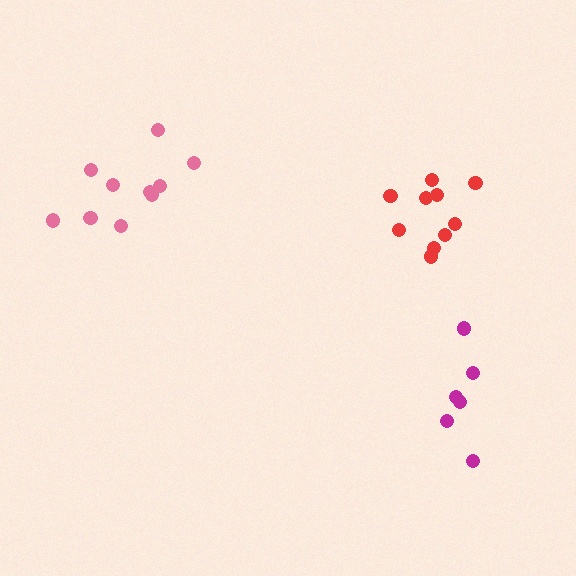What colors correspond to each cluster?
The clusters are colored: red, pink, magenta.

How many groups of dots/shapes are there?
There are 3 groups.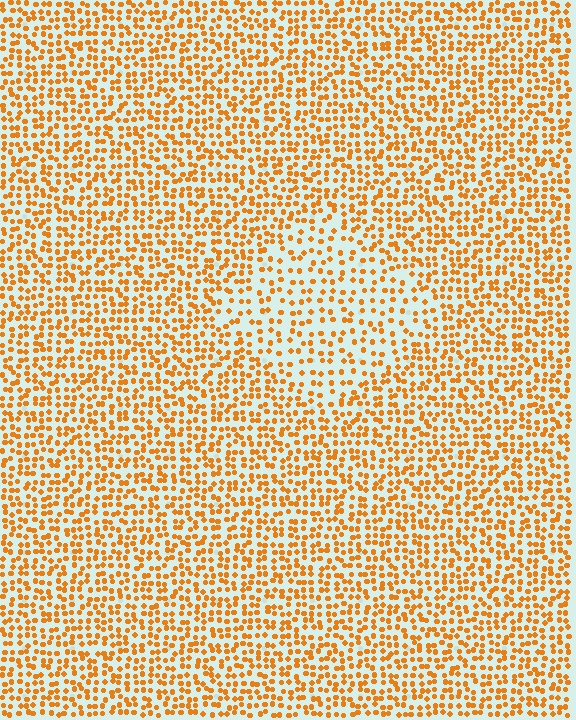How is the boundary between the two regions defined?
The boundary is defined by a change in element density (approximately 1.8x ratio). All elements are the same color, size, and shape.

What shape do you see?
I see a diamond.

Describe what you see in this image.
The image contains small orange elements arranged at two different densities. A diamond-shaped region is visible where the elements are less densely packed than the surrounding area.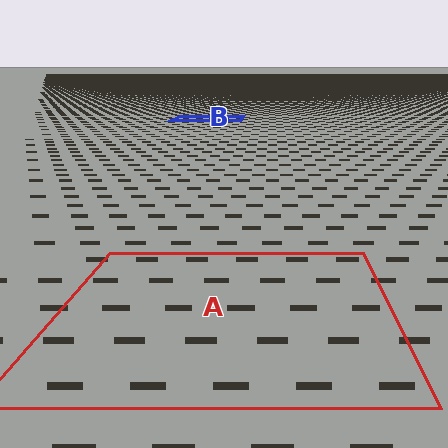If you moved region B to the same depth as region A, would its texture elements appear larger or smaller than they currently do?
They would appear larger. At a closer depth, the same texture elements are projected at a bigger on-screen size.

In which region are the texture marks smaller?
The texture marks are smaller in region B, because it is farther away.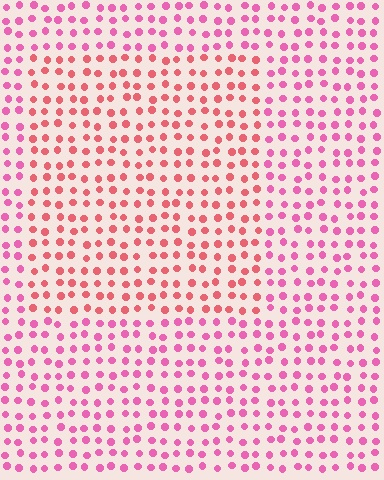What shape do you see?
I see a rectangle.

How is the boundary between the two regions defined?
The boundary is defined purely by a slight shift in hue (about 29 degrees). Spacing, size, and orientation are identical on both sides.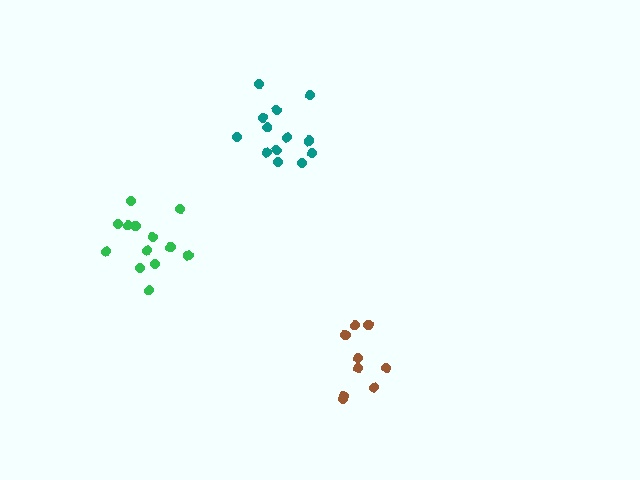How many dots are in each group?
Group 1: 13 dots, Group 2: 13 dots, Group 3: 9 dots (35 total).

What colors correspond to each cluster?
The clusters are colored: green, teal, brown.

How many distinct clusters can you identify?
There are 3 distinct clusters.